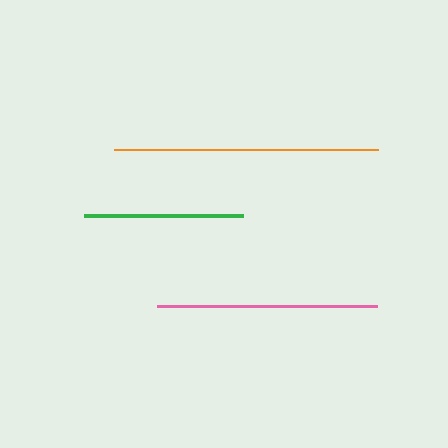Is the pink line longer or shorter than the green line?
The pink line is longer than the green line.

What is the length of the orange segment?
The orange segment is approximately 264 pixels long.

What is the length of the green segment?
The green segment is approximately 160 pixels long.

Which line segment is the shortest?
The green line is the shortest at approximately 160 pixels.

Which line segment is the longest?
The orange line is the longest at approximately 264 pixels.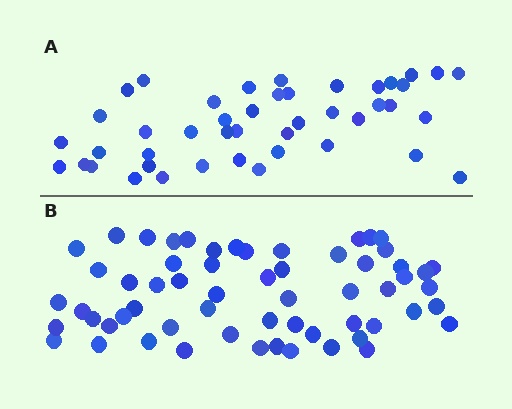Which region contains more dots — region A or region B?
Region B (the bottom region) has more dots.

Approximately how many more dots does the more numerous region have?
Region B has approximately 15 more dots than region A.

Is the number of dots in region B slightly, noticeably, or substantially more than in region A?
Region B has noticeably more, but not dramatically so. The ratio is roughly 1.4 to 1.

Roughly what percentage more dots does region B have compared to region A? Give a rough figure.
About 35% more.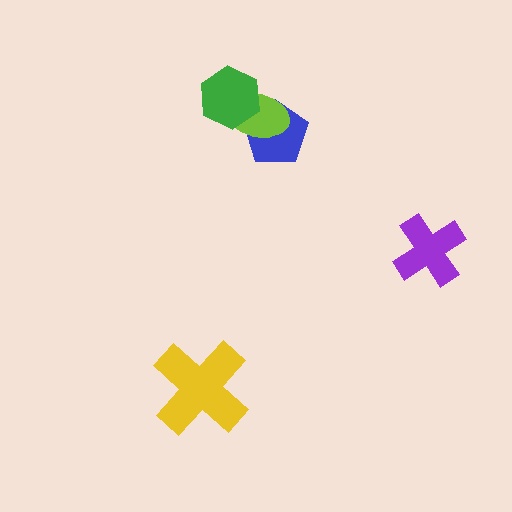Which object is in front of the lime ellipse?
The green hexagon is in front of the lime ellipse.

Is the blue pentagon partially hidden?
Yes, it is partially covered by another shape.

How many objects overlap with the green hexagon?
2 objects overlap with the green hexagon.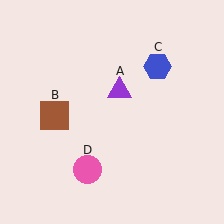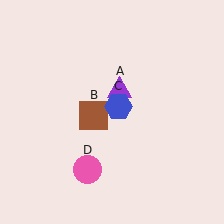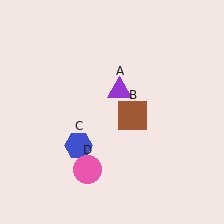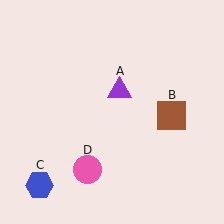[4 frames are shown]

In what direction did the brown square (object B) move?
The brown square (object B) moved right.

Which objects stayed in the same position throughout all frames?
Purple triangle (object A) and pink circle (object D) remained stationary.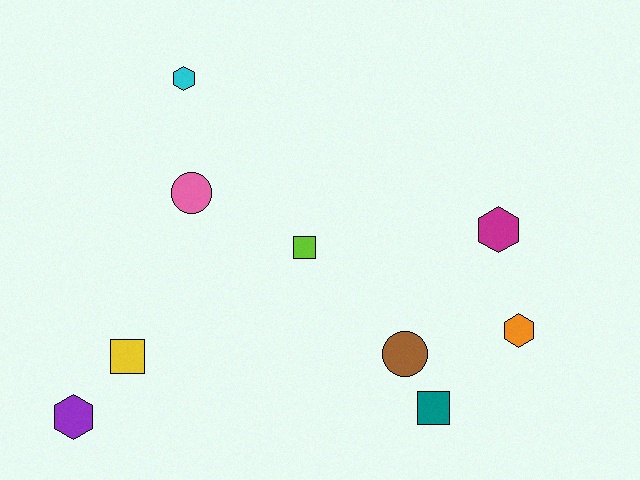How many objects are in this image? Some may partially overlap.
There are 9 objects.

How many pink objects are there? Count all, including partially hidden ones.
There is 1 pink object.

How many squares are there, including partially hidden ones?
There are 3 squares.